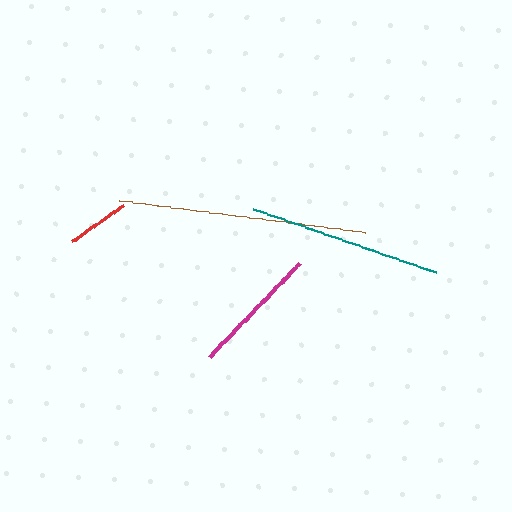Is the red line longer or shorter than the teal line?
The teal line is longer than the red line.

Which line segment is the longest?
The brown line is the longest at approximately 249 pixels.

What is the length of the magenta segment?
The magenta segment is approximately 130 pixels long.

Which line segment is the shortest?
The red line is the shortest at approximately 64 pixels.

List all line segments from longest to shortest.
From longest to shortest: brown, teal, magenta, red.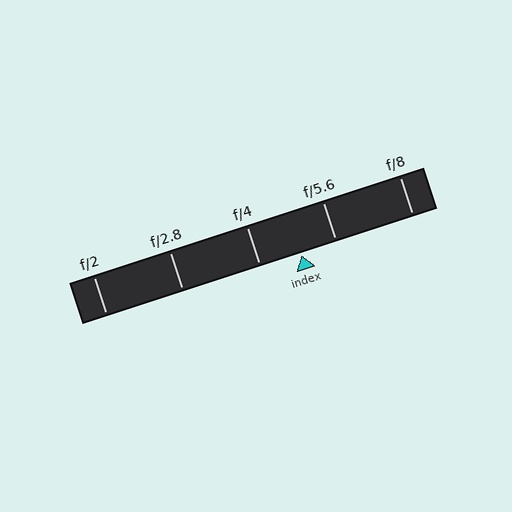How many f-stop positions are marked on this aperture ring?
There are 5 f-stop positions marked.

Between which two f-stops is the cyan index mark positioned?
The index mark is between f/4 and f/5.6.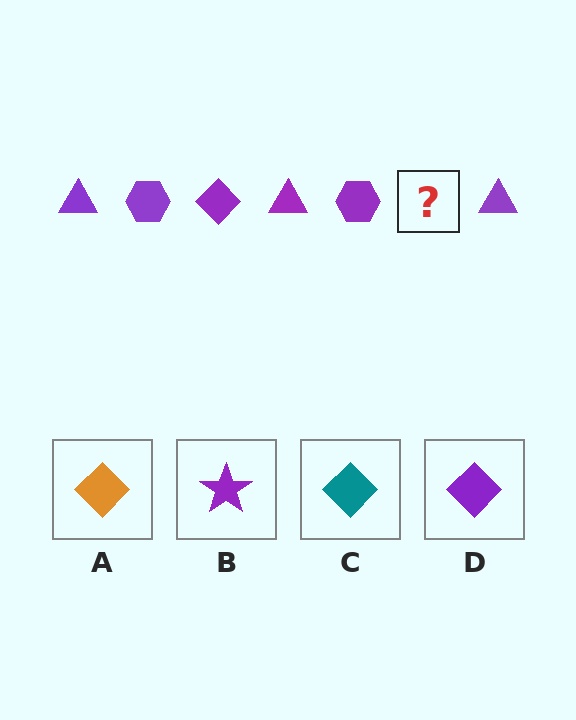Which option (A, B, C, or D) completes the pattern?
D.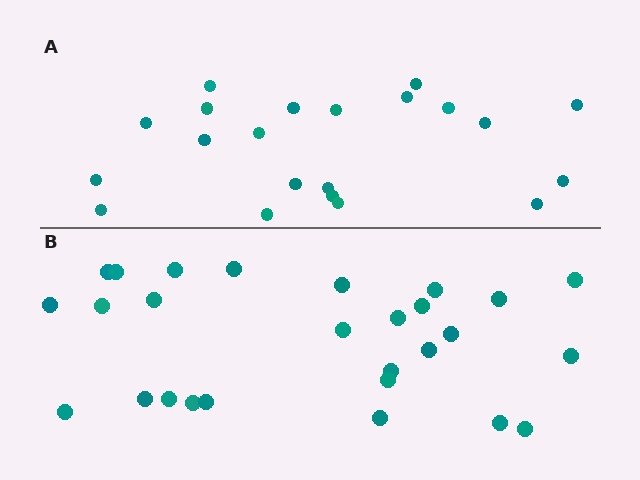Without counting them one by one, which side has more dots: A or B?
Region B (the bottom region) has more dots.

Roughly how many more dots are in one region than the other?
Region B has about 6 more dots than region A.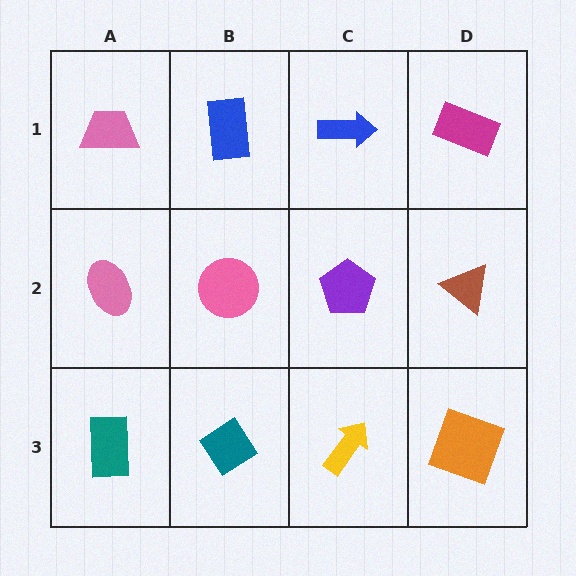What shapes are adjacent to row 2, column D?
A magenta rectangle (row 1, column D), an orange square (row 3, column D), a purple pentagon (row 2, column C).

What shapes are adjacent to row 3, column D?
A brown triangle (row 2, column D), a yellow arrow (row 3, column C).